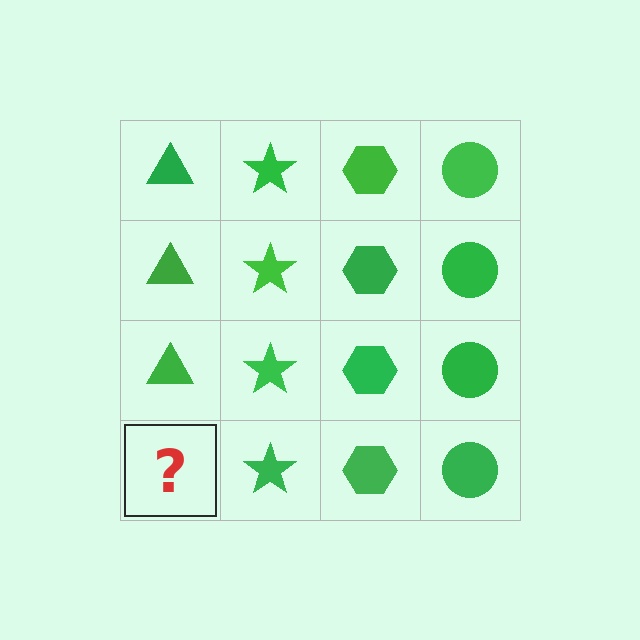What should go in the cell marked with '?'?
The missing cell should contain a green triangle.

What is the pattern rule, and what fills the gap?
The rule is that each column has a consistent shape. The gap should be filled with a green triangle.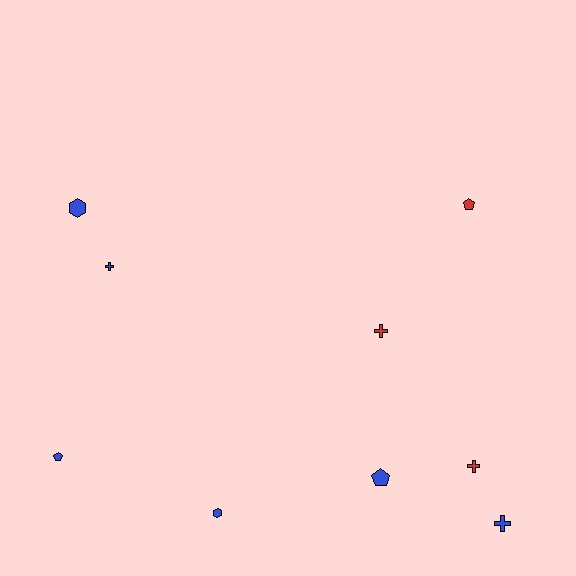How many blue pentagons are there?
There are 2 blue pentagons.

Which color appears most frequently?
Blue, with 6 objects.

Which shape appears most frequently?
Cross, with 4 objects.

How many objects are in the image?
There are 9 objects.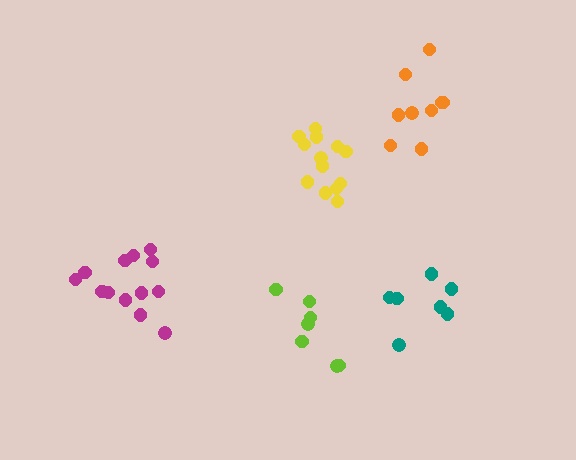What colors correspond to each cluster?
The clusters are colored: teal, magenta, lime, orange, yellow.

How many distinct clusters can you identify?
There are 5 distinct clusters.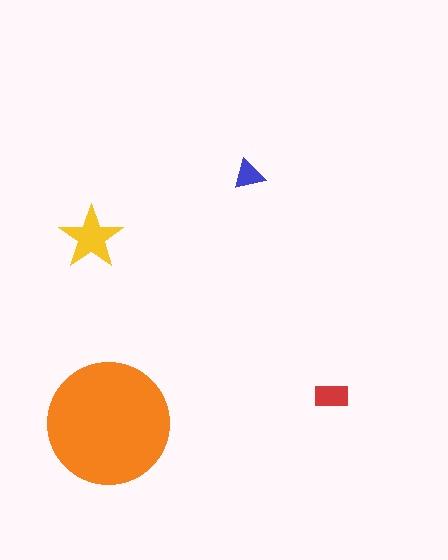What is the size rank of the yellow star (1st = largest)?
2nd.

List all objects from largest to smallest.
The orange circle, the yellow star, the red rectangle, the blue triangle.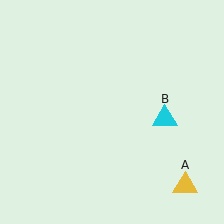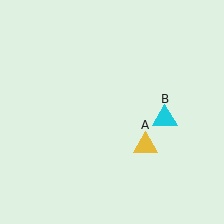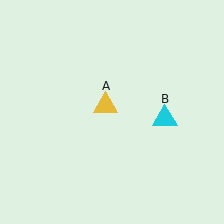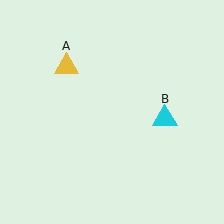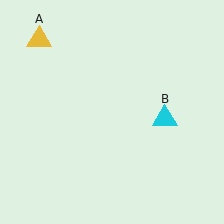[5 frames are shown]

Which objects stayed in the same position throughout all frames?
Cyan triangle (object B) remained stationary.